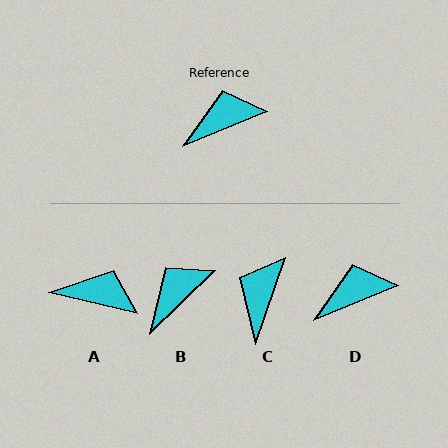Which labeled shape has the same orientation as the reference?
D.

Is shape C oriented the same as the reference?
No, it is off by about 48 degrees.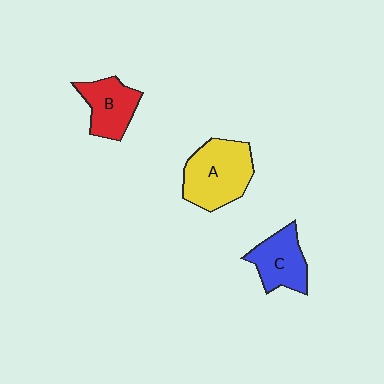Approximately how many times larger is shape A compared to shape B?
Approximately 1.5 times.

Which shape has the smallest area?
Shape B (red).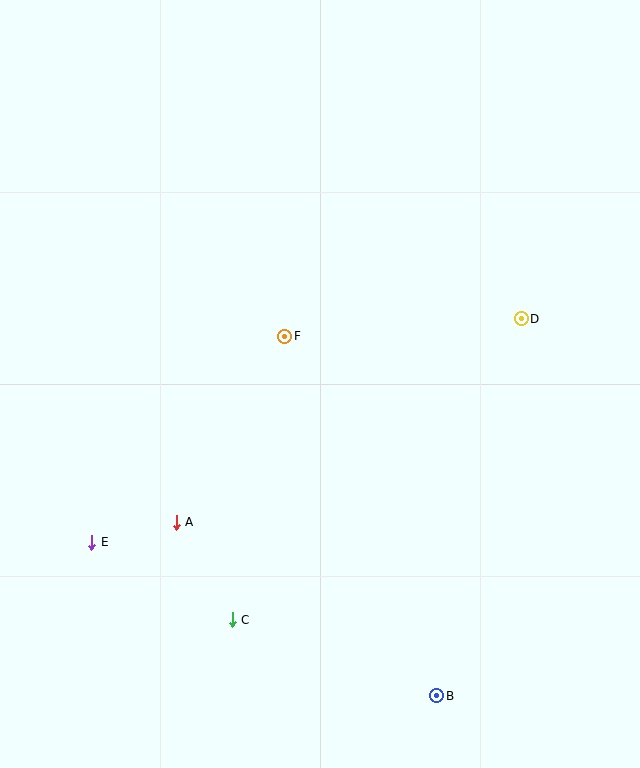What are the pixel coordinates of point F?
Point F is at (285, 336).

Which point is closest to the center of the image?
Point F at (285, 336) is closest to the center.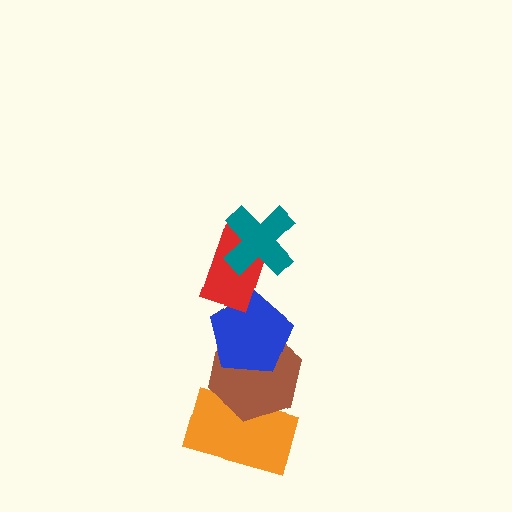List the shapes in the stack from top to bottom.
From top to bottom: the teal cross, the red rectangle, the blue pentagon, the brown hexagon, the orange rectangle.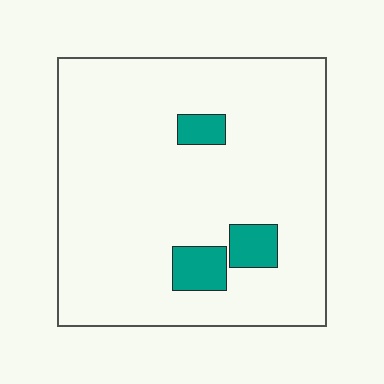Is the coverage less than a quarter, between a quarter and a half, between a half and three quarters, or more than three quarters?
Less than a quarter.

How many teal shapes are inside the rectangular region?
3.